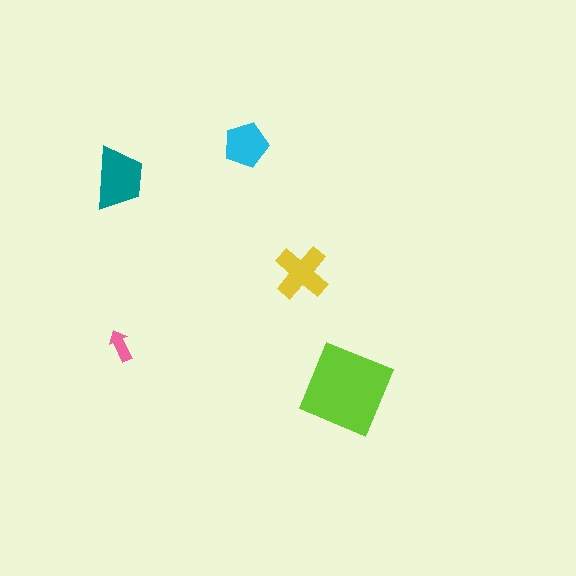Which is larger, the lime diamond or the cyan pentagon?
The lime diamond.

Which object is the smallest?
The pink arrow.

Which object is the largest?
The lime diamond.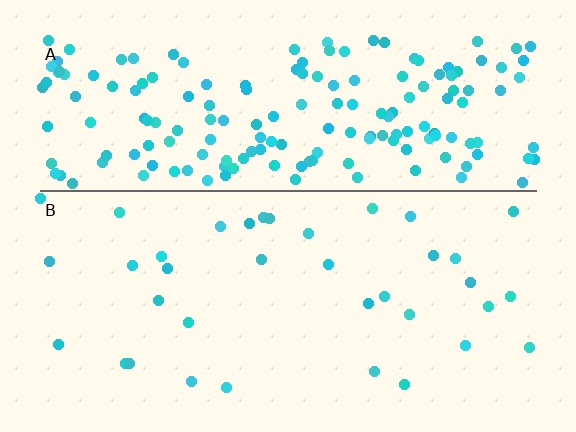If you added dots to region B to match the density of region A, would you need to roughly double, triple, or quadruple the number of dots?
Approximately quadruple.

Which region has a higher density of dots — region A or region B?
A (the top).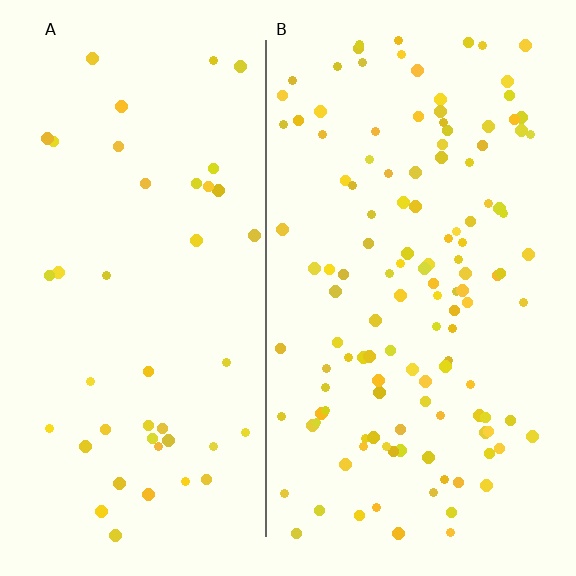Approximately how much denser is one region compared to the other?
Approximately 2.9× — region B over region A.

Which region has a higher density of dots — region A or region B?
B (the right).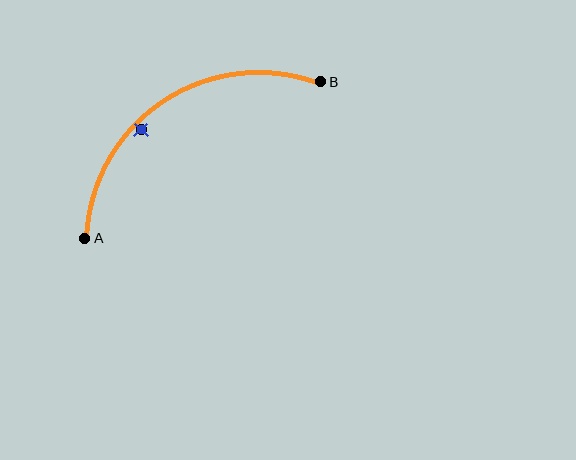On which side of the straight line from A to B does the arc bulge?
The arc bulges above the straight line connecting A and B.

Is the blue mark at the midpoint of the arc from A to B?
No — the blue mark does not lie on the arc at all. It sits slightly inside the curve.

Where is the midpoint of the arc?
The arc midpoint is the point on the curve farthest from the straight line joining A and B. It sits above that line.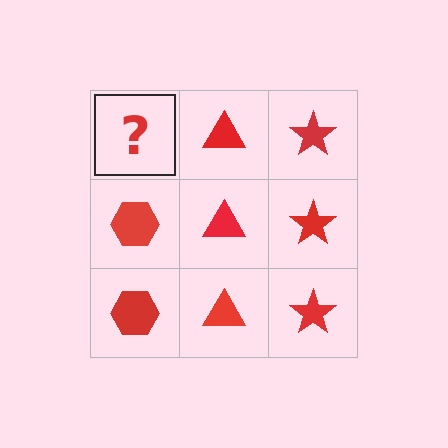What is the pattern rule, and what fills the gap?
The rule is that each column has a consistent shape. The gap should be filled with a red hexagon.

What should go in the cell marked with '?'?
The missing cell should contain a red hexagon.